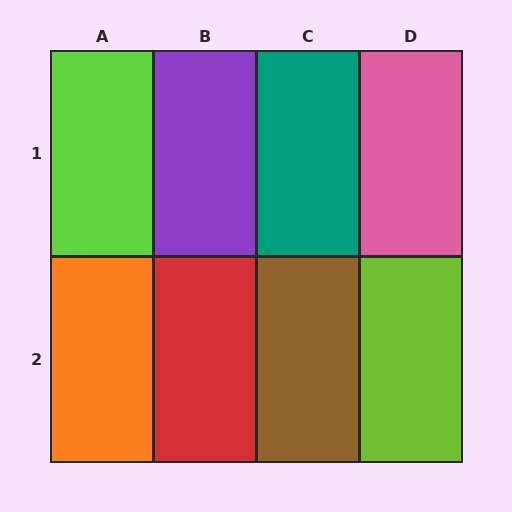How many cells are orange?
1 cell is orange.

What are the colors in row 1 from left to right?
Lime, purple, teal, pink.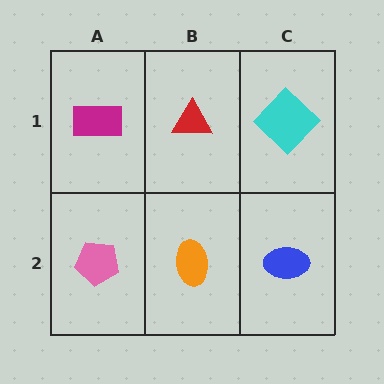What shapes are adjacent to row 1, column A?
A pink pentagon (row 2, column A), a red triangle (row 1, column B).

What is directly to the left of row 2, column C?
An orange ellipse.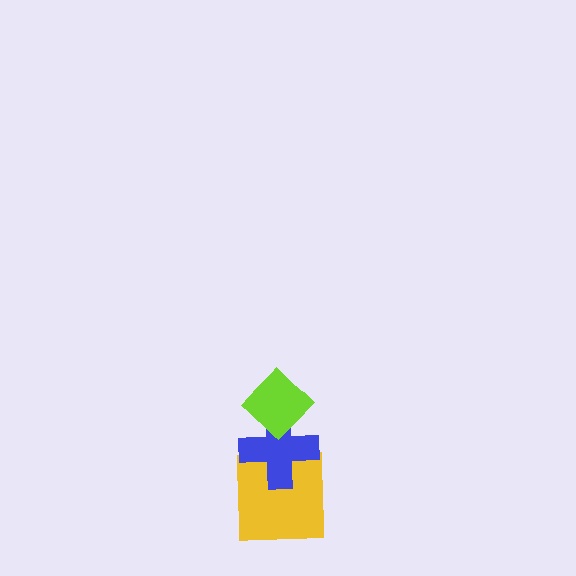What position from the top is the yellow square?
The yellow square is 3rd from the top.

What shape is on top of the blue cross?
The lime diamond is on top of the blue cross.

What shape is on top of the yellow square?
The blue cross is on top of the yellow square.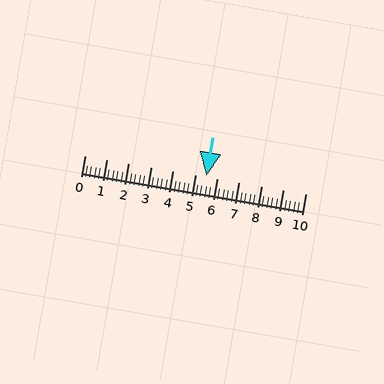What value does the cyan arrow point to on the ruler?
The cyan arrow points to approximately 5.5.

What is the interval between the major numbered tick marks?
The major tick marks are spaced 1 units apart.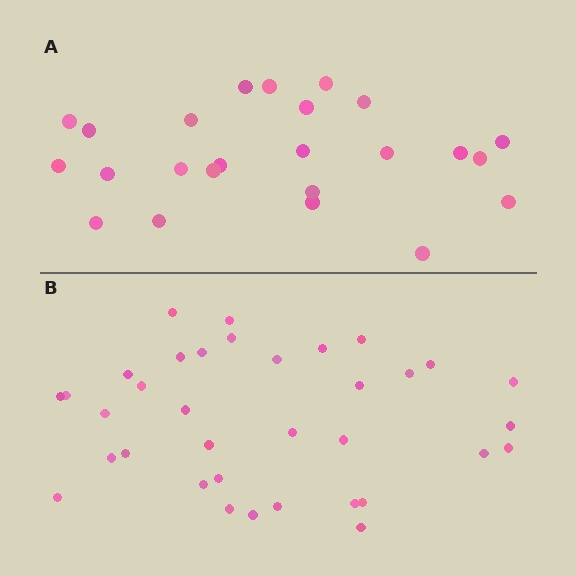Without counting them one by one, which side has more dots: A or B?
Region B (the bottom region) has more dots.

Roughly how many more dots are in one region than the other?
Region B has roughly 12 or so more dots than region A.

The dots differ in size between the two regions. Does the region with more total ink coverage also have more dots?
No. Region A has more total ink coverage because its dots are larger, but region B actually contains more individual dots. Total area can be misleading — the number of items is what matters here.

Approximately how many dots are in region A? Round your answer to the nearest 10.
About 20 dots. (The exact count is 24, which rounds to 20.)